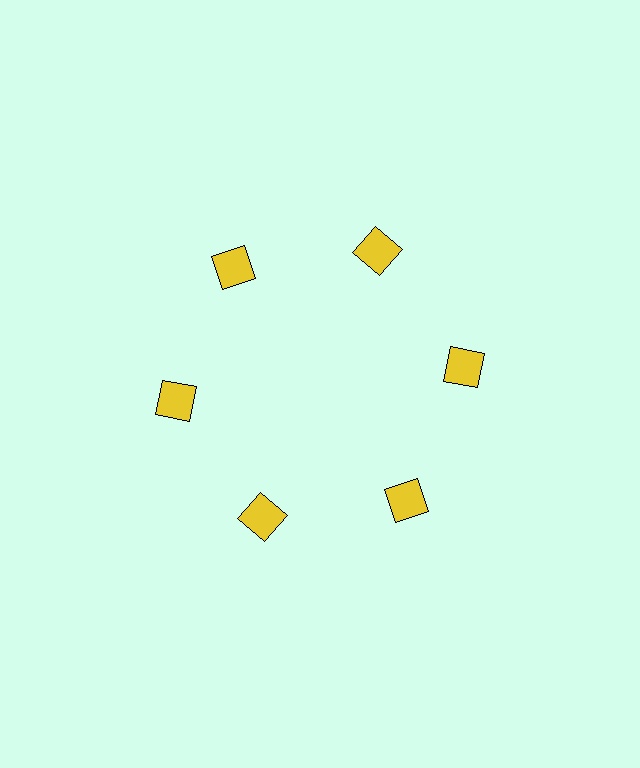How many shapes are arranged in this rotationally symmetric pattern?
There are 6 shapes, arranged in 6 groups of 1.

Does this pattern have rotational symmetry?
Yes, this pattern has 6-fold rotational symmetry. It looks the same after rotating 60 degrees around the center.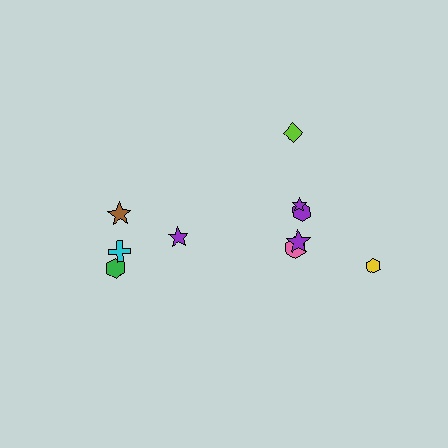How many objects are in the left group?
There are 4 objects.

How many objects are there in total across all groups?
There are 10 objects.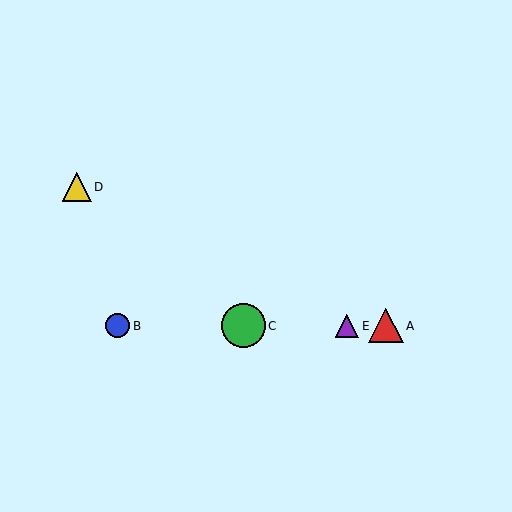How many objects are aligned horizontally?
4 objects (A, B, C, E) are aligned horizontally.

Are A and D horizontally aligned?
No, A is at y≈326 and D is at y≈187.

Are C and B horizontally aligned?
Yes, both are at y≈326.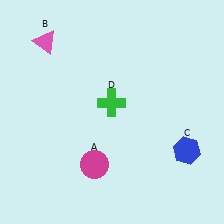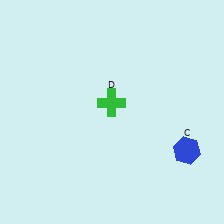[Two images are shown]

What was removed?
The magenta circle (A), the pink triangle (B) were removed in Image 2.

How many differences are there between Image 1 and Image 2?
There are 2 differences between the two images.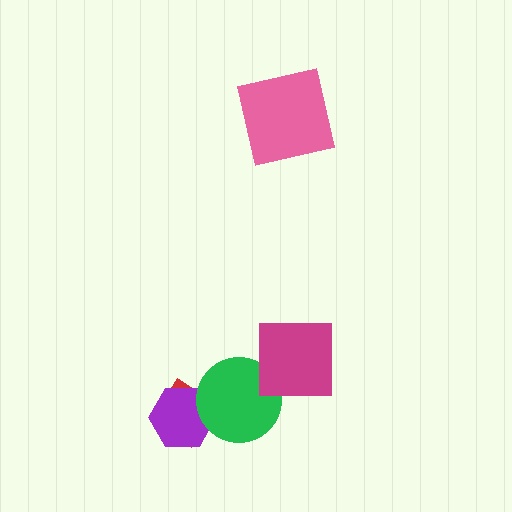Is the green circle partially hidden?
Yes, it is partially covered by another shape.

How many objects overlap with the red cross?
2 objects overlap with the red cross.